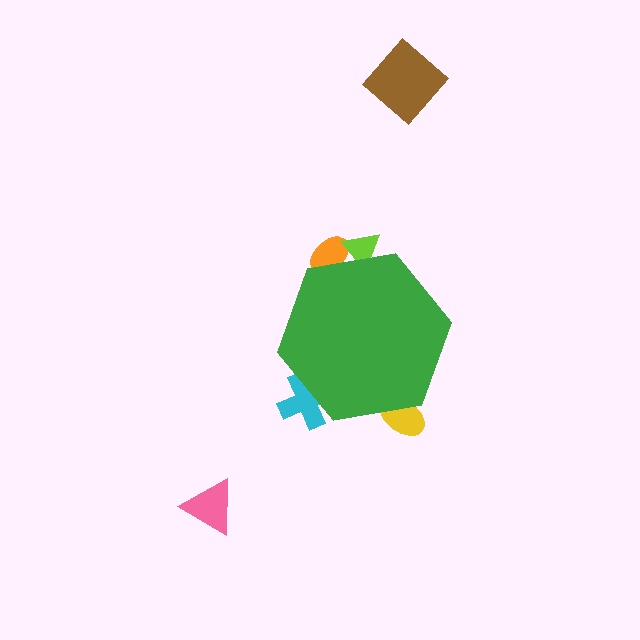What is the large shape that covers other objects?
A green hexagon.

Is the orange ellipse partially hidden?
Yes, the orange ellipse is partially hidden behind the green hexagon.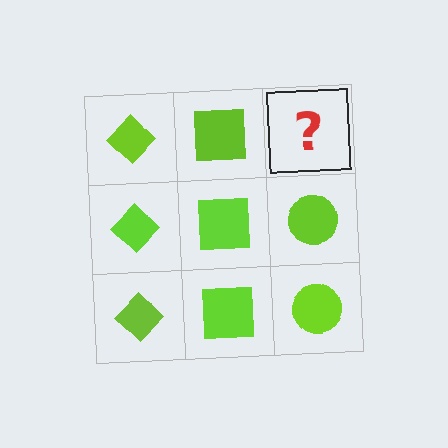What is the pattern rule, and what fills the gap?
The rule is that each column has a consistent shape. The gap should be filled with a lime circle.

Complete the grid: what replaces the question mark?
The question mark should be replaced with a lime circle.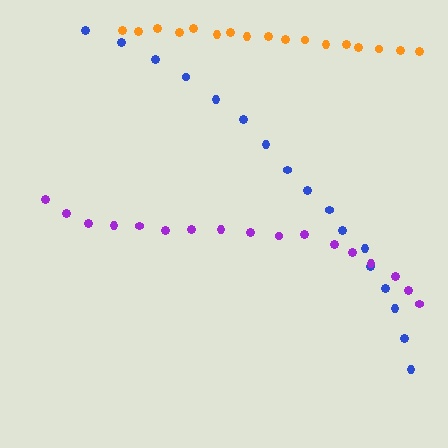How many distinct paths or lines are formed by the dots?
There are 3 distinct paths.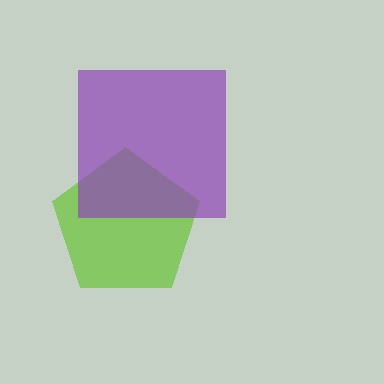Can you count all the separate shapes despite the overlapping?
Yes, there are 2 separate shapes.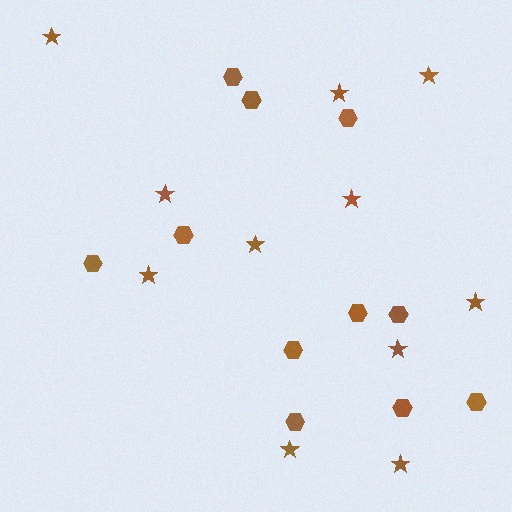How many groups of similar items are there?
There are 2 groups: one group of hexagons (11) and one group of stars (11).